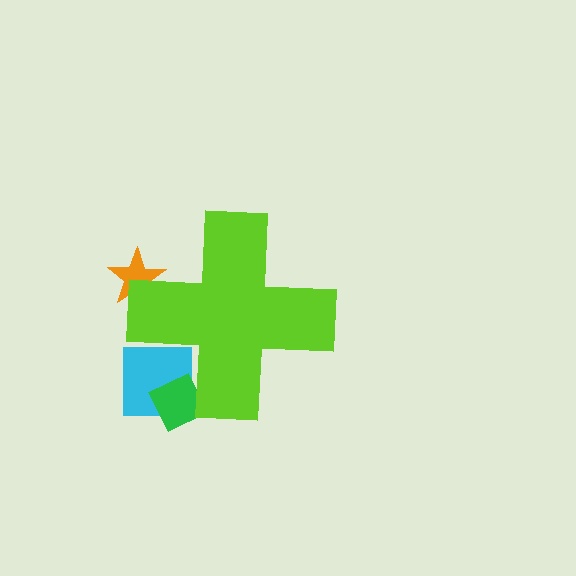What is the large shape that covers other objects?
A lime cross.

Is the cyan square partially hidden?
Yes, the cyan square is partially hidden behind the lime cross.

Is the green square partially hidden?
Yes, the green square is partially hidden behind the lime cross.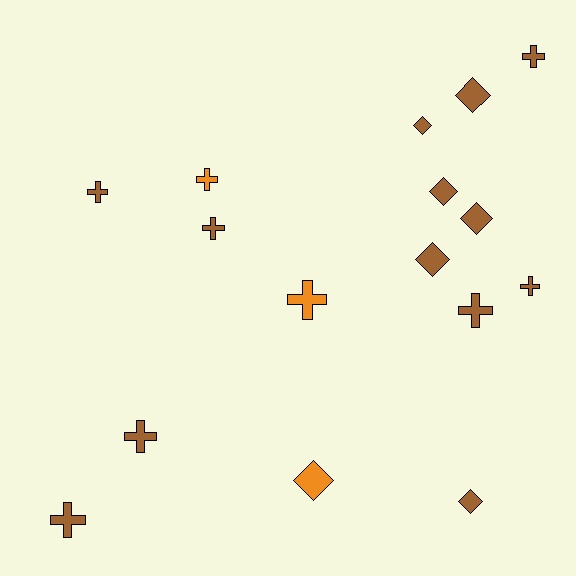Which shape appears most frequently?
Cross, with 9 objects.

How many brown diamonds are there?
There are 6 brown diamonds.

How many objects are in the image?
There are 16 objects.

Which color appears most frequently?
Brown, with 13 objects.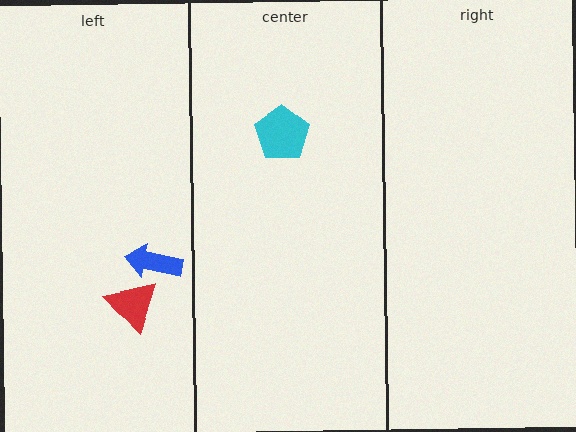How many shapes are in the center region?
1.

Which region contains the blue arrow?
The left region.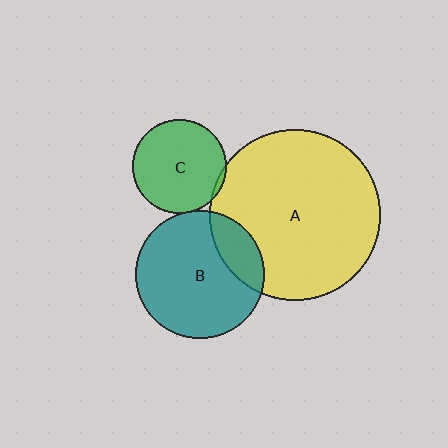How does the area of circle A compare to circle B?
Approximately 1.8 times.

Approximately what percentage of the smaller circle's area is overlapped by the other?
Approximately 5%.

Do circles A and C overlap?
Yes.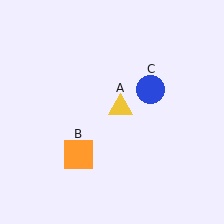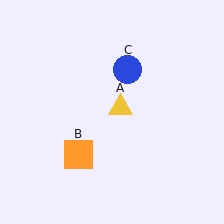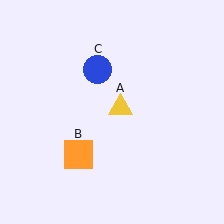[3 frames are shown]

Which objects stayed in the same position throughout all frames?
Yellow triangle (object A) and orange square (object B) remained stationary.